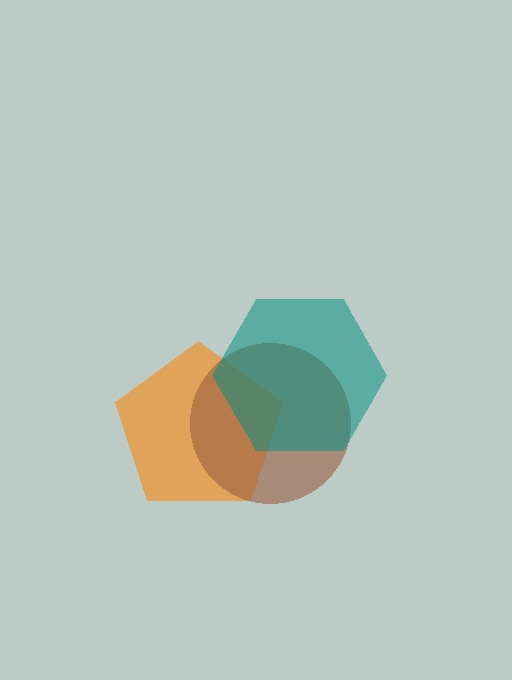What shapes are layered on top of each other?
The layered shapes are: an orange pentagon, a brown circle, a teal hexagon.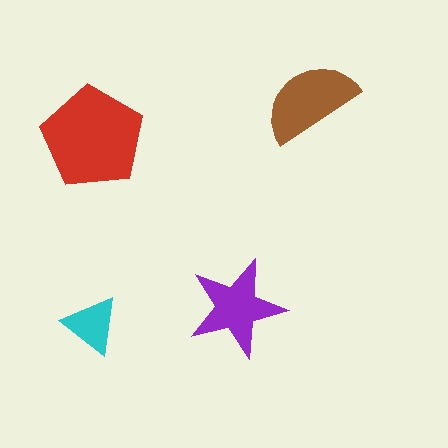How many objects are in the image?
There are 4 objects in the image.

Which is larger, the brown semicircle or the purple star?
The brown semicircle.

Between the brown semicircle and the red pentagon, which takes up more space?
The red pentagon.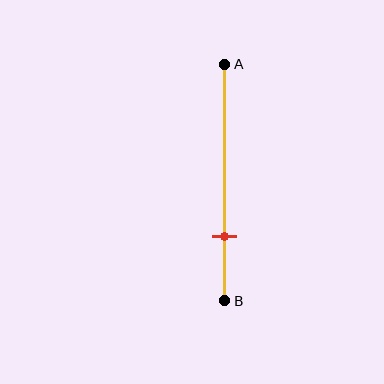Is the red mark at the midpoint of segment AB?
No, the mark is at about 75% from A, not at the 50% midpoint.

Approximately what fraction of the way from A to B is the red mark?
The red mark is approximately 75% of the way from A to B.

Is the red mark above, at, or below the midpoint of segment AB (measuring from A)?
The red mark is below the midpoint of segment AB.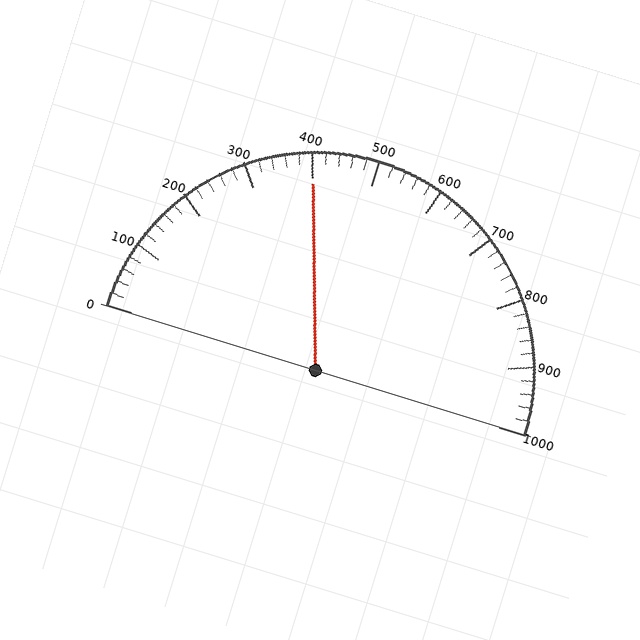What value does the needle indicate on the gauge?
The needle indicates approximately 400.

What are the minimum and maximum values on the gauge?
The gauge ranges from 0 to 1000.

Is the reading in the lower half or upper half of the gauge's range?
The reading is in the lower half of the range (0 to 1000).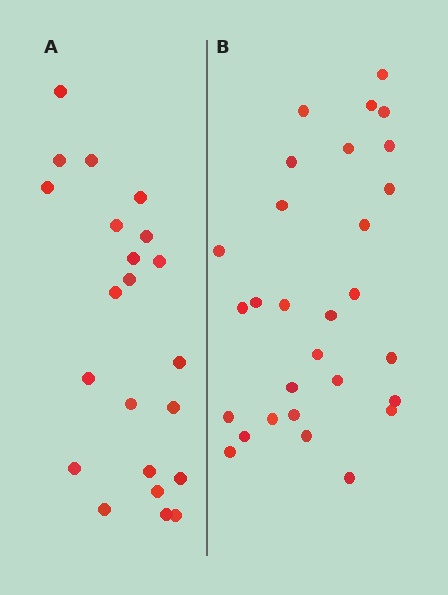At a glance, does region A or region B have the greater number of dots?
Region B (the right region) has more dots.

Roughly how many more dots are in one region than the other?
Region B has roughly 8 or so more dots than region A.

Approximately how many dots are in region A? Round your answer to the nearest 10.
About 20 dots. (The exact count is 22, which rounds to 20.)